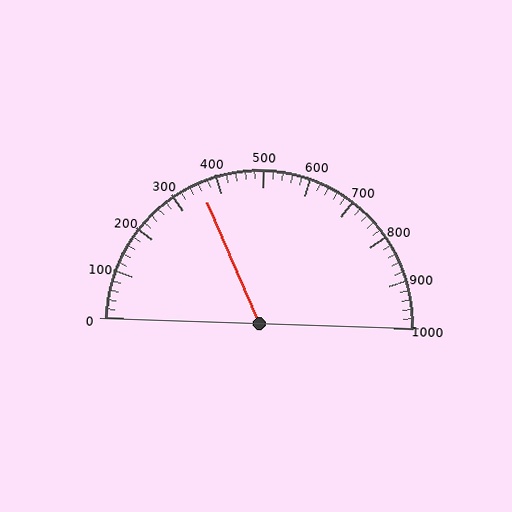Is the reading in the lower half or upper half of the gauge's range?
The reading is in the lower half of the range (0 to 1000).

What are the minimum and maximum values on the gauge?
The gauge ranges from 0 to 1000.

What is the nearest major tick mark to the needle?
The nearest major tick mark is 400.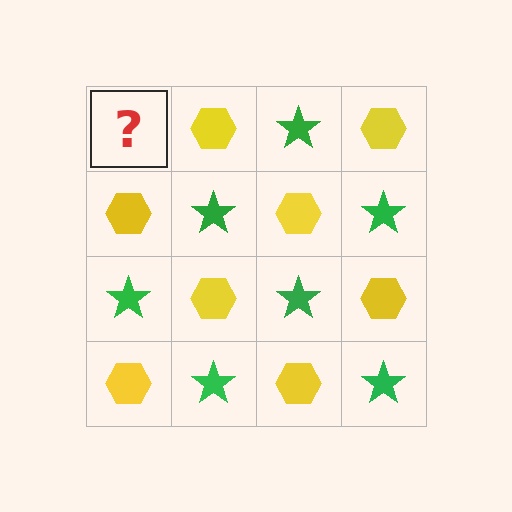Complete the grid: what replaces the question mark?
The question mark should be replaced with a green star.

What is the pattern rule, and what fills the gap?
The rule is that it alternates green star and yellow hexagon in a checkerboard pattern. The gap should be filled with a green star.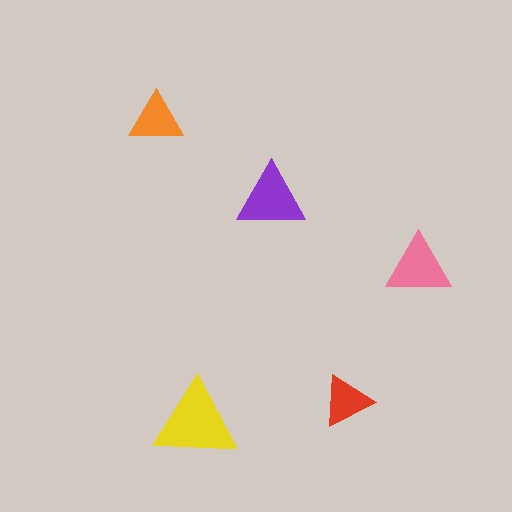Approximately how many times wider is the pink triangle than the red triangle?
About 1.5 times wider.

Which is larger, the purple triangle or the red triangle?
The purple one.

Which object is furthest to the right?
The pink triangle is rightmost.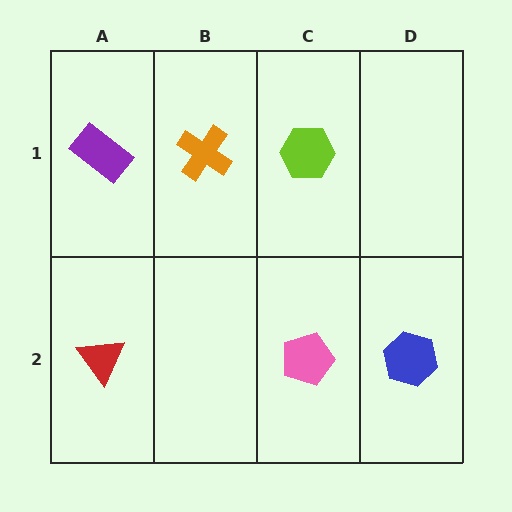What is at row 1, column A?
A purple rectangle.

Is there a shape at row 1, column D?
No, that cell is empty.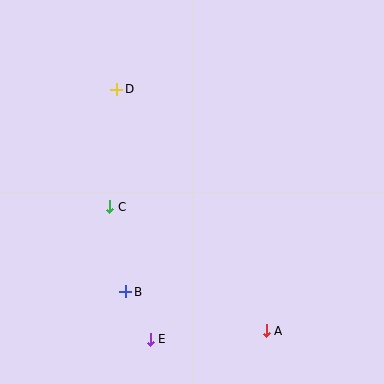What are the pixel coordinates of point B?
Point B is at (126, 292).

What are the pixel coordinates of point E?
Point E is at (150, 339).